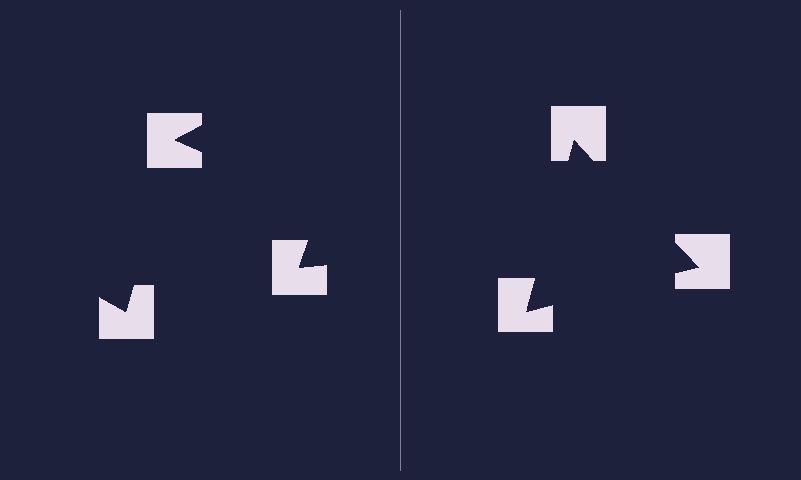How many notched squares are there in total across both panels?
6 — 3 on each side.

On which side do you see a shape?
An illusory triangle appears on the right side. On the left side the wedge cuts are rotated, so no coherent shape forms.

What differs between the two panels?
The notched squares are positioned identically on both sides; only the wedge orientations differ. On the right they align to a triangle; on the left they are misaligned.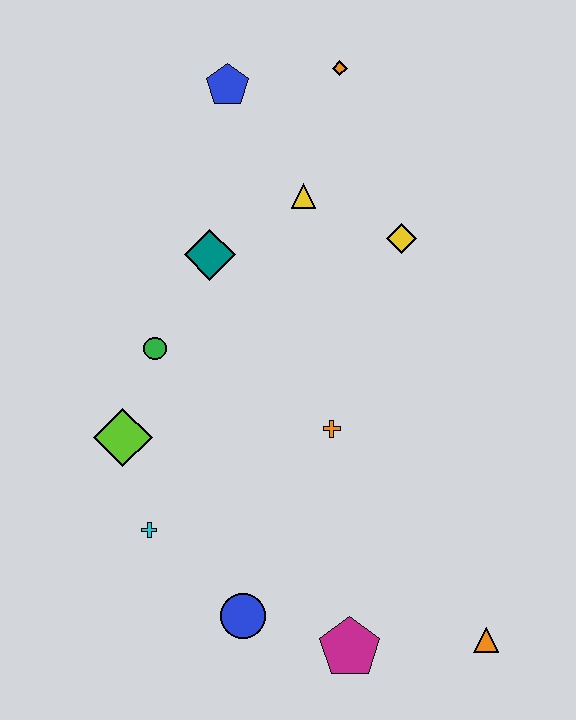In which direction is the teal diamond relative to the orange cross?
The teal diamond is above the orange cross.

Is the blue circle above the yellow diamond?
No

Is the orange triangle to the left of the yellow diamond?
No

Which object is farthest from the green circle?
The orange triangle is farthest from the green circle.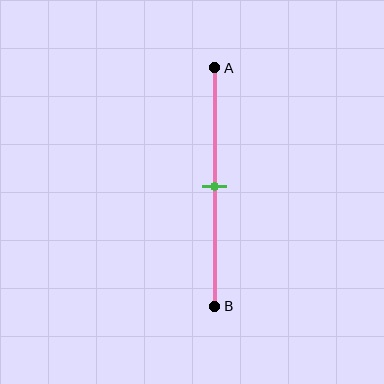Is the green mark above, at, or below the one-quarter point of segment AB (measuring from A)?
The green mark is below the one-quarter point of segment AB.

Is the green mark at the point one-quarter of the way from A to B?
No, the mark is at about 50% from A, not at the 25% one-quarter point.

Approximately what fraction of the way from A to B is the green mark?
The green mark is approximately 50% of the way from A to B.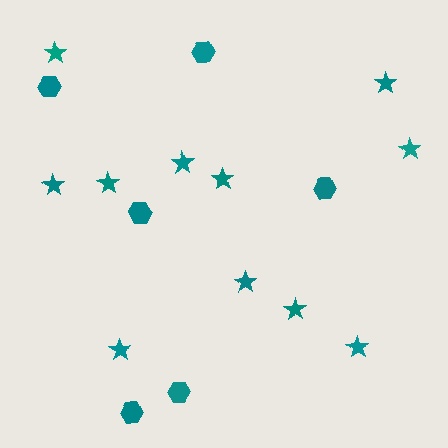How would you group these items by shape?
There are 2 groups: one group of stars (11) and one group of hexagons (6).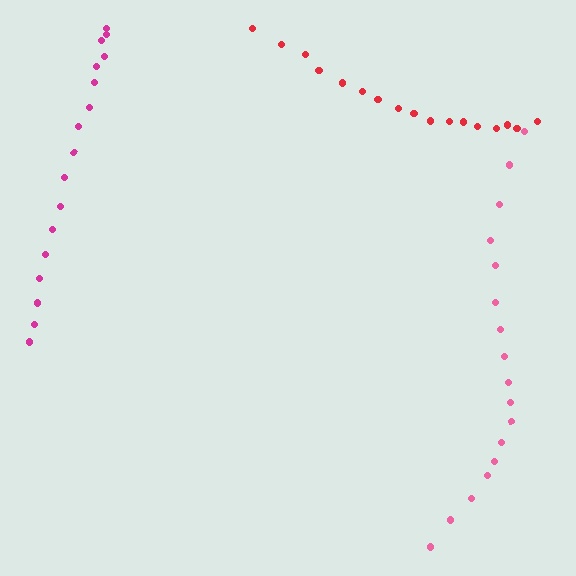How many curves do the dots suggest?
There are 3 distinct paths.